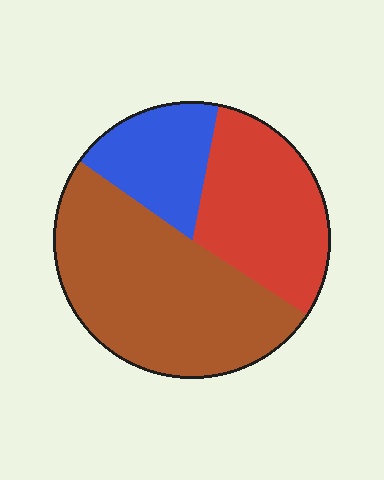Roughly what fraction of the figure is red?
Red covers 31% of the figure.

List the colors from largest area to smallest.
From largest to smallest: brown, red, blue.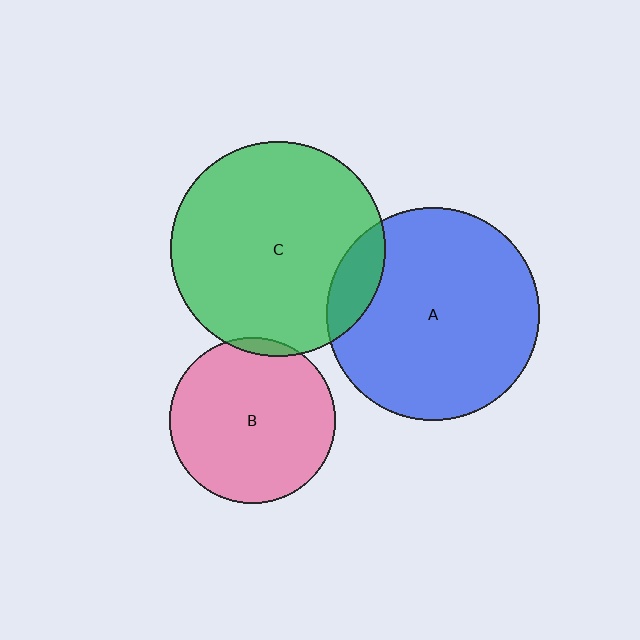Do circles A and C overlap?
Yes.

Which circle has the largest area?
Circle C (green).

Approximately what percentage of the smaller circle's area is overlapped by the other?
Approximately 10%.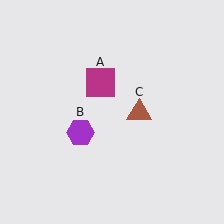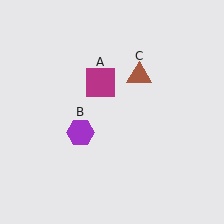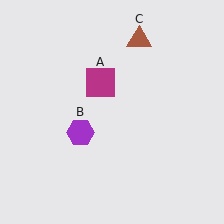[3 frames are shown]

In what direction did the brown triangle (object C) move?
The brown triangle (object C) moved up.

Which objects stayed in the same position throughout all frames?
Magenta square (object A) and purple hexagon (object B) remained stationary.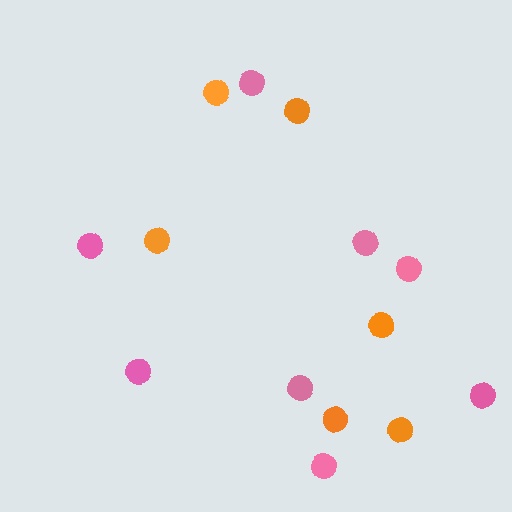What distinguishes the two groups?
There are 2 groups: one group of pink circles (8) and one group of orange circles (6).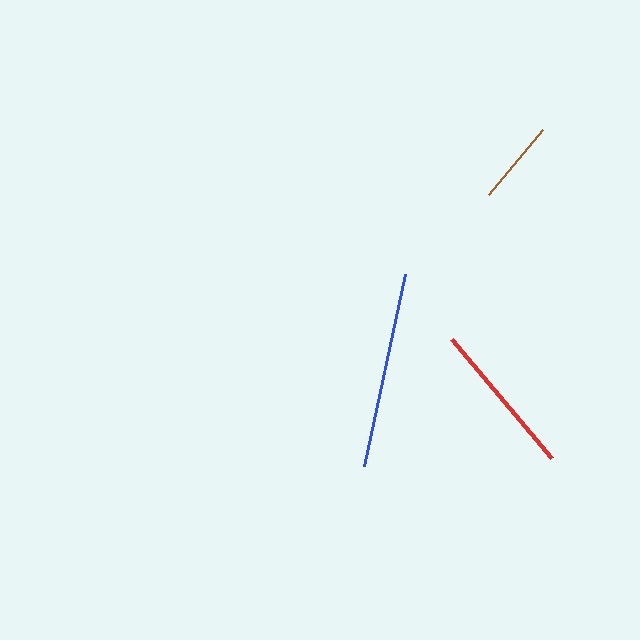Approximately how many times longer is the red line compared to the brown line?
The red line is approximately 1.8 times the length of the brown line.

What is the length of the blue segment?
The blue segment is approximately 196 pixels long.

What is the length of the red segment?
The red segment is approximately 155 pixels long.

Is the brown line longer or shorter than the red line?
The red line is longer than the brown line.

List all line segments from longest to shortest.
From longest to shortest: blue, red, brown.